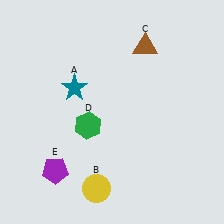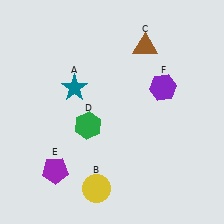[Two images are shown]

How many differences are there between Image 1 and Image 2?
There is 1 difference between the two images.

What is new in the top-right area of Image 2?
A purple hexagon (F) was added in the top-right area of Image 2.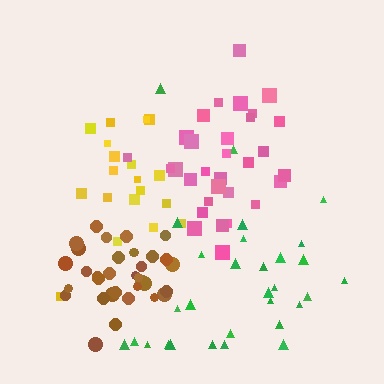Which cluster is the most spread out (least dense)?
Green.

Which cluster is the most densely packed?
Brown.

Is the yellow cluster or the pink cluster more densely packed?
Pink.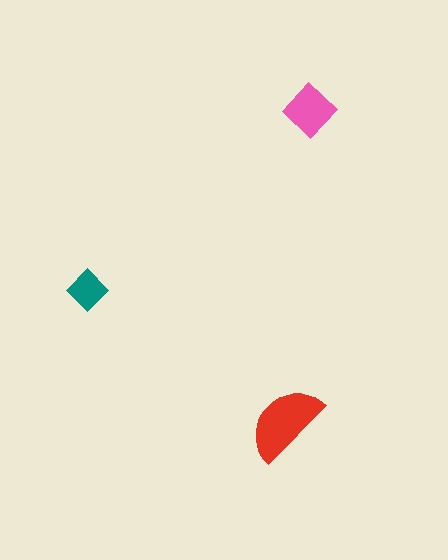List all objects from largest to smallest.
The red semicircle, the pink diamond, the teal diamond.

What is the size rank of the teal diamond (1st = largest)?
3rd.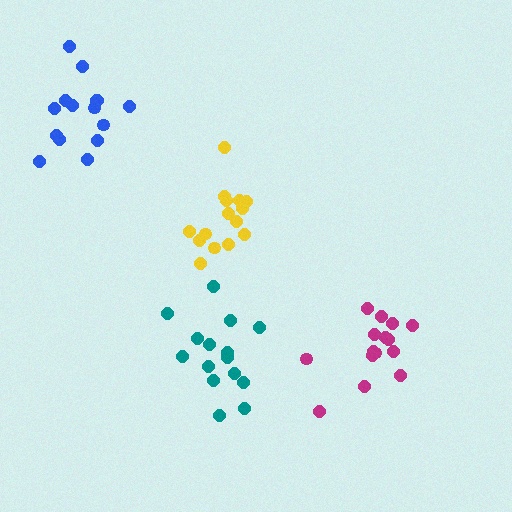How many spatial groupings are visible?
There are 4 spatial groupings.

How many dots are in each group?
Group 1: 15 dots, Group 2: 15 dots, Group 3: 15 dots, Group 4: 15 dots (60 total).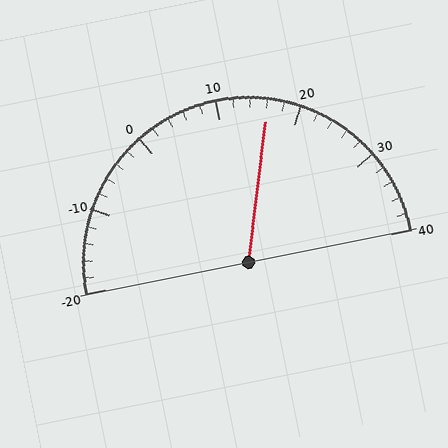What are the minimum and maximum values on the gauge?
The gauge ranges from -20 to 40.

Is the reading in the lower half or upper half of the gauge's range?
The reading is in the upper half of the range (-20 to 40).